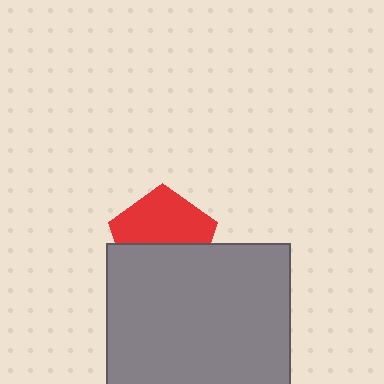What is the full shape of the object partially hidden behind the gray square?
The partially hidden object is a red pentagon.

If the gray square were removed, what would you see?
You would see the complete red pentagon.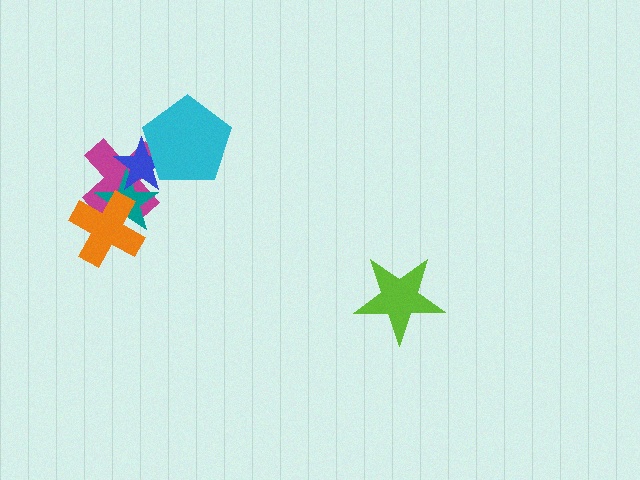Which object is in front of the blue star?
The cyan pentagon is in front of the blue star.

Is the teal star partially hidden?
Yes, it is partially covered by another shape.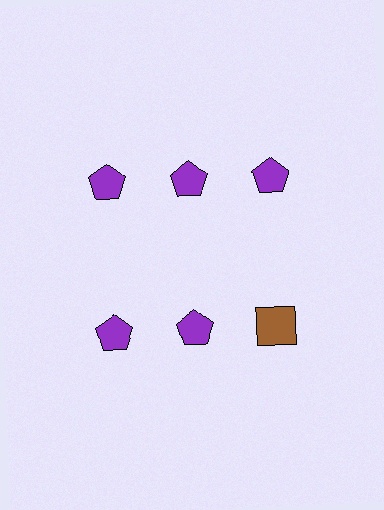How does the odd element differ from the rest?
It differs in both color (brown instead of purple) and shape (square instead of pentagon).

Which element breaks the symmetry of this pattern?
The brown square in the second row, center column breaks the symmetry. All other shapes are purple pentagons.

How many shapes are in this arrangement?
There are 6 shapes arranged in a grid pattern.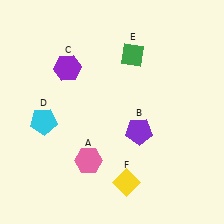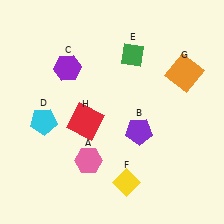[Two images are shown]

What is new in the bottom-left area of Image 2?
A red square (H) was added in the bottom-left area of Image 2.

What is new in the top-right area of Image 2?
An orange square (G) was added in the top-right area of Image 2.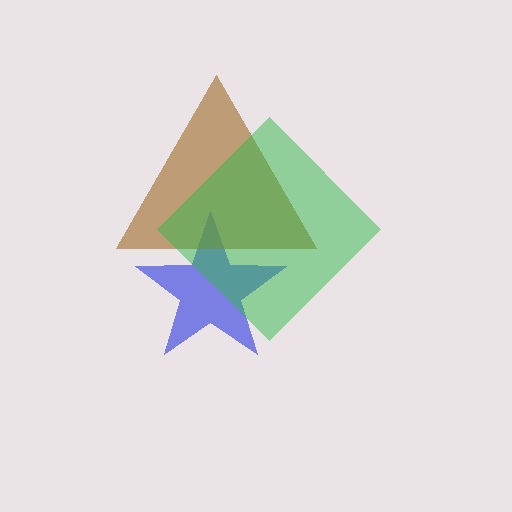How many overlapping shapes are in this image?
There are 3 overlapping shapes in the image.